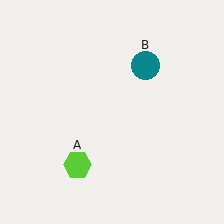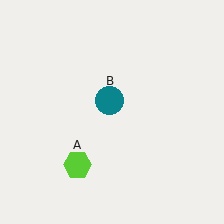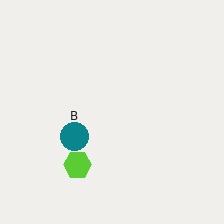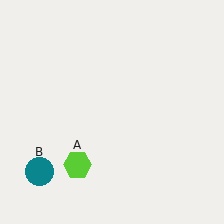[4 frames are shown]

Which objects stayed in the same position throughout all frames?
Lime hexagon (object A) remained stationary.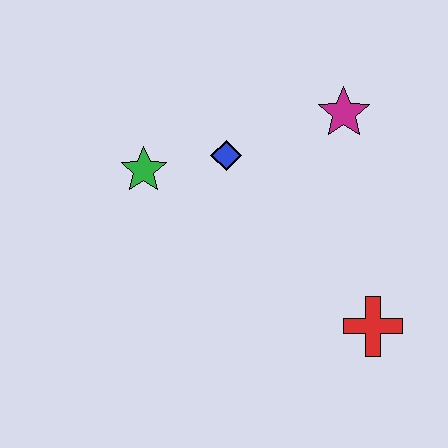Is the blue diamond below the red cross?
No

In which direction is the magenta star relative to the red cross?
The magenta star is above the red cross.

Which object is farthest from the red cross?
The green star is farthest from the red cross.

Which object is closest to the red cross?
The magenta star is closest to the red cross.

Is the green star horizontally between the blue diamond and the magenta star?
No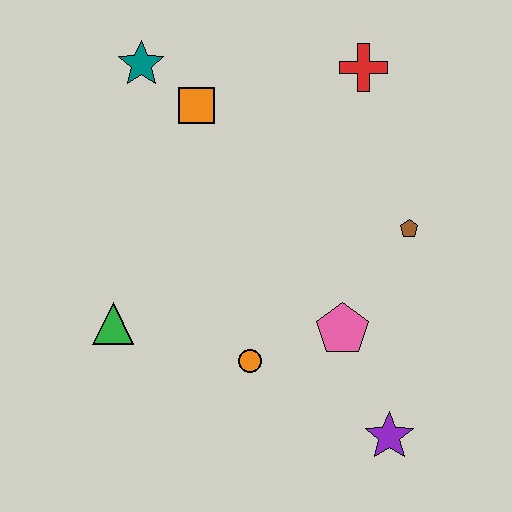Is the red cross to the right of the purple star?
No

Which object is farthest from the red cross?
The purple star is farthest from the red cross.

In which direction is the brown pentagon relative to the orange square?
The brown pentagon is to the right of the orange square.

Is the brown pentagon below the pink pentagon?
No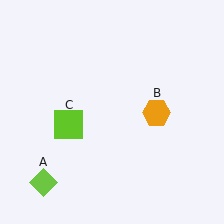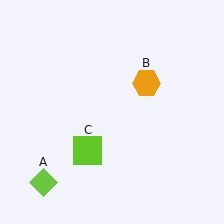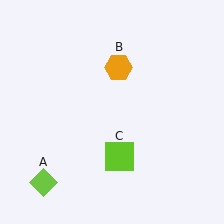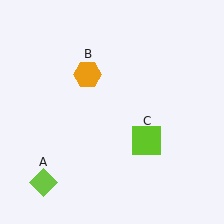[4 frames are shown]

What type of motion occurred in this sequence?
The orange hexagon (object B), lime square (object C) rotated counterclockwise around the center of the scene.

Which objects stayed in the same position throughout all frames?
Lime diamond (object A) remained stationary.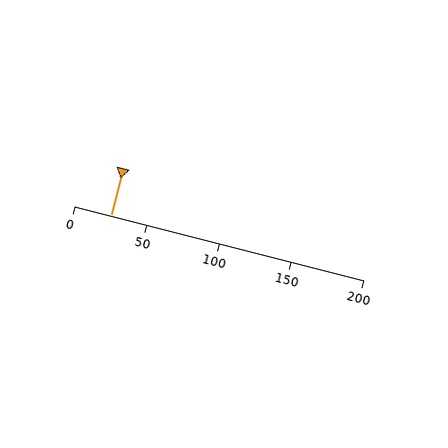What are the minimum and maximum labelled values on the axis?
The axis runs from 0 to 200.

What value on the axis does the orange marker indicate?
The marker indicates approximately 25.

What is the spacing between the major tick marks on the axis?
The major ticks are spaced 50 apart.